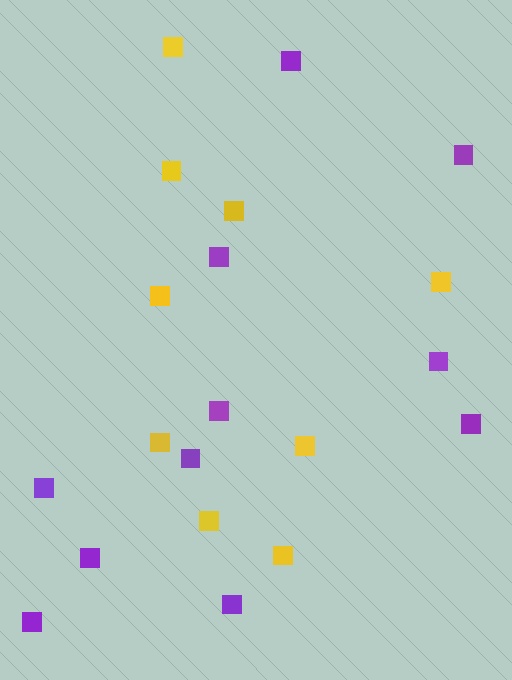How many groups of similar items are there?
There are 2 groups: one group of purple squares (11) and one group of yellow squares (9).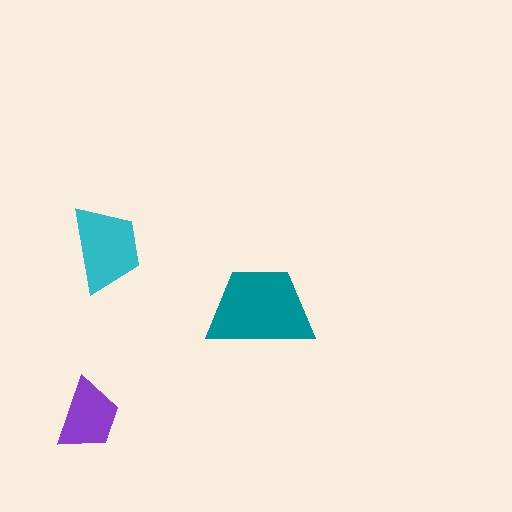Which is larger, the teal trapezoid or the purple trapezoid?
The teal one.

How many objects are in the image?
There are 3 objects in the image.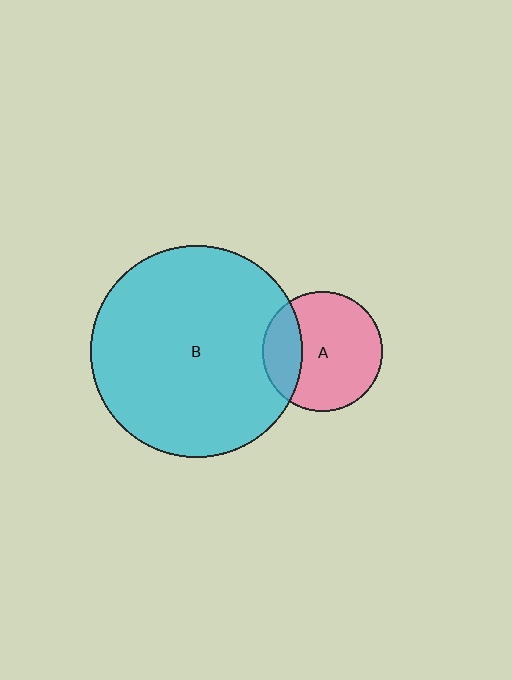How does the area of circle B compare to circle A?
Approximately 3.1 times.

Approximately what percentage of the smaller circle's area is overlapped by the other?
Approximately 25%.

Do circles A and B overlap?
Yes.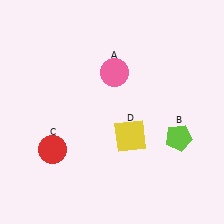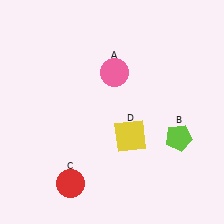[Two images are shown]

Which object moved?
The red circle (C) moved down.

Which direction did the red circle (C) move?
The red circle (C) moved down.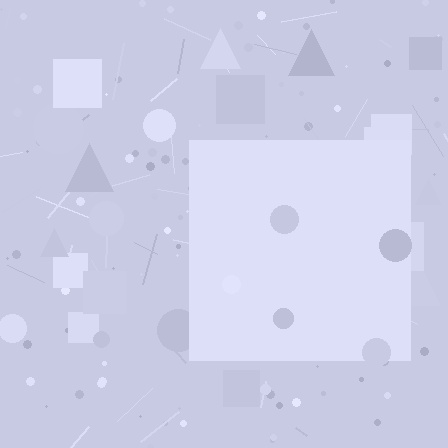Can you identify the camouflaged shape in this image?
The camouflaged shape is a square.